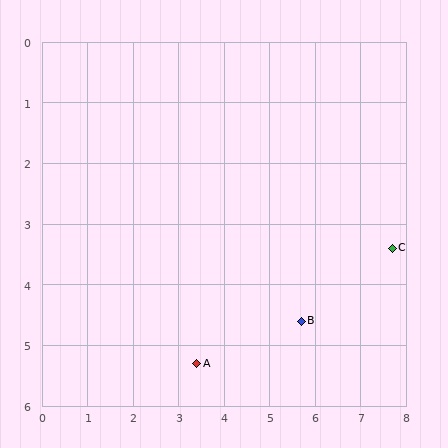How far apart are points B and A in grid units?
Points B and A are about 2.4 grid units apart.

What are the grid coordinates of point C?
Point C is at approximately (7.7, 3.4).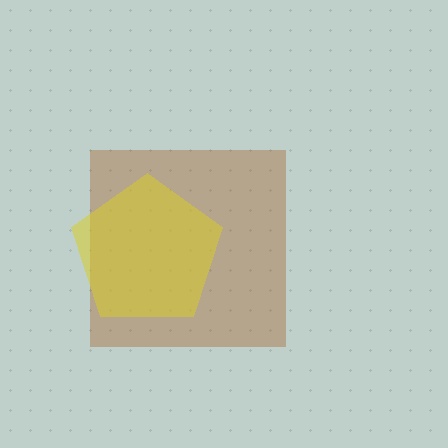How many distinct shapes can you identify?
There are 2 distinct shapes: a brown square, a yellow pentagon.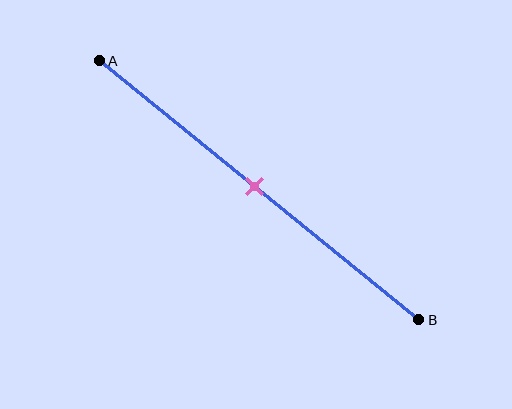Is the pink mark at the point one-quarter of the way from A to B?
No, the mark is at about 50% from A, not at the 25% one-quarter point.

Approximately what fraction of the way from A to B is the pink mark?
The pink mark is approximately 50% of the way from A to B.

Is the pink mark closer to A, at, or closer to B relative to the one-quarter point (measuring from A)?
The pink mark is closer to point B than the one-quarter point of segment AB.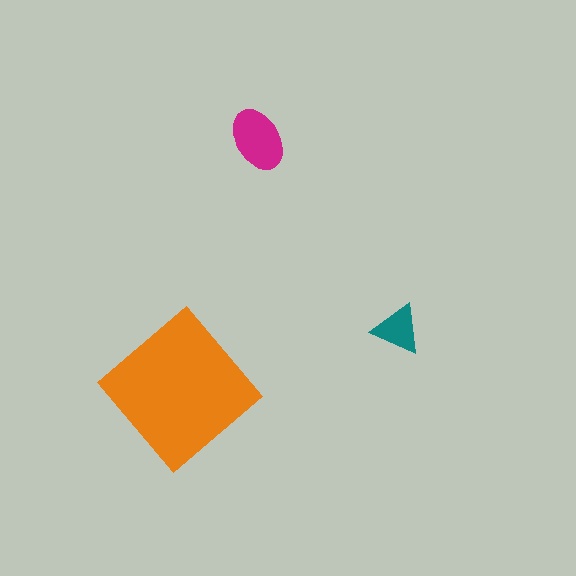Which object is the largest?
The orange diamond.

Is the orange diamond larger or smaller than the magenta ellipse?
Larger.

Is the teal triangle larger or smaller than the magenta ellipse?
Smaller.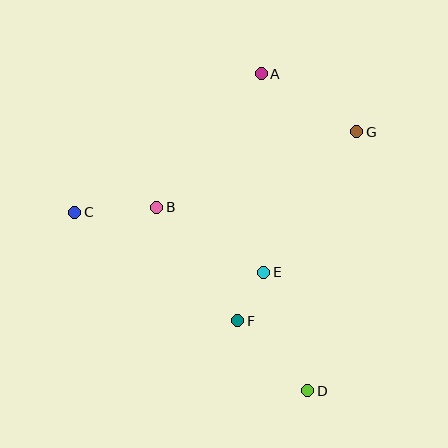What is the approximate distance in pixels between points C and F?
The distance between C and F is approximately 196 pixels.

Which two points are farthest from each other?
Points A and D are farthest from each other.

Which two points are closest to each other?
Points E and F are closest to each other.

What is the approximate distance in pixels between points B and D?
The distance between B and D is approximately 238 pixels.